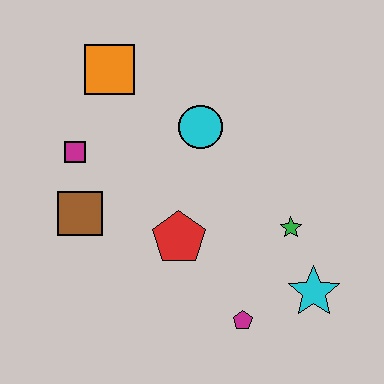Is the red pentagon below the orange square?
Yes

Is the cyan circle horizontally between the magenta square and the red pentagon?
No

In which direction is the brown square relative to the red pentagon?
The brown square is to the left of the red pentagon.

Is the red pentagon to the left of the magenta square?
No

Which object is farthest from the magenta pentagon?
The orange square is farthest from the magenta pentagon.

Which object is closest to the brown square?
The magenta square is closest to the brown square.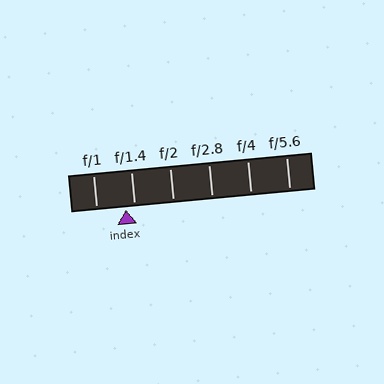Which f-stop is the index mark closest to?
The index mark is closest to f/1.4.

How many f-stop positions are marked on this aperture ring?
There are 6 f-stop positions marked.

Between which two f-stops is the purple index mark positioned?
The index mark is between f/1 and f/1.4.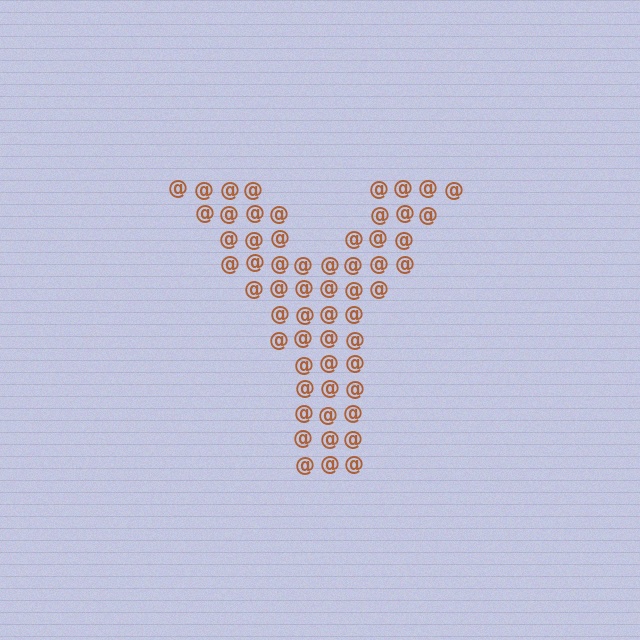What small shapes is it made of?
It is made of small at signs.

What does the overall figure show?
The overall figure shows the letter Y.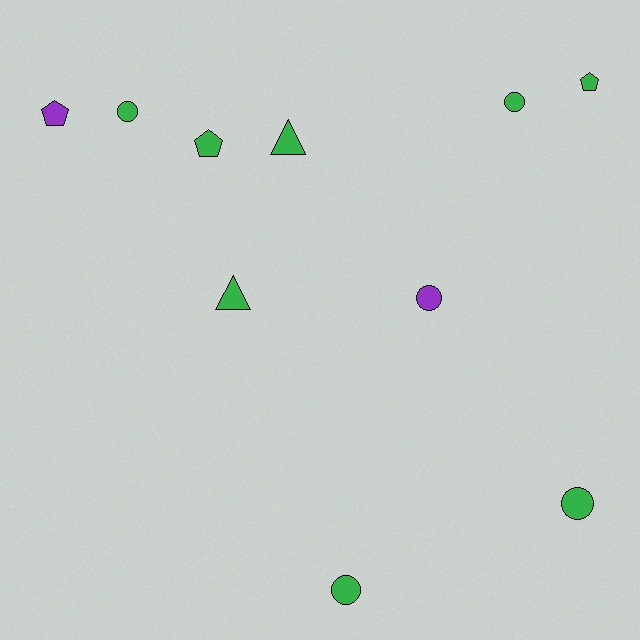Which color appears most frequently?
Green, with 8 objects.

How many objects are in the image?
There are 10 objects.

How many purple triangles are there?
There are no purple triangles.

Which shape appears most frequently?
Circle, with 5 objects.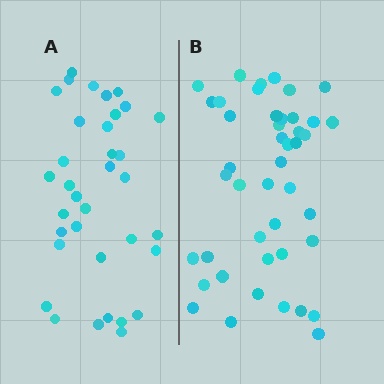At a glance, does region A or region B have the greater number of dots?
Region B (the right region) has more dots.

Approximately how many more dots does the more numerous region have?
Region B has roughly 8 or so more dots than region A.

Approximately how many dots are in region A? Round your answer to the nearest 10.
About 40 dots. (The exact count is 35, which rounds to 40.)